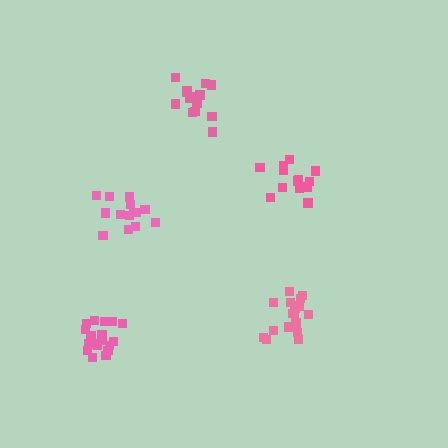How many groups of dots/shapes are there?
There are 5 groups.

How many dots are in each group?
Group 1: 13 dots, Group 2: 14 dots, Group 3: 18 dots, Group 4: 17 dots, Group 5: 15 dots (77 total).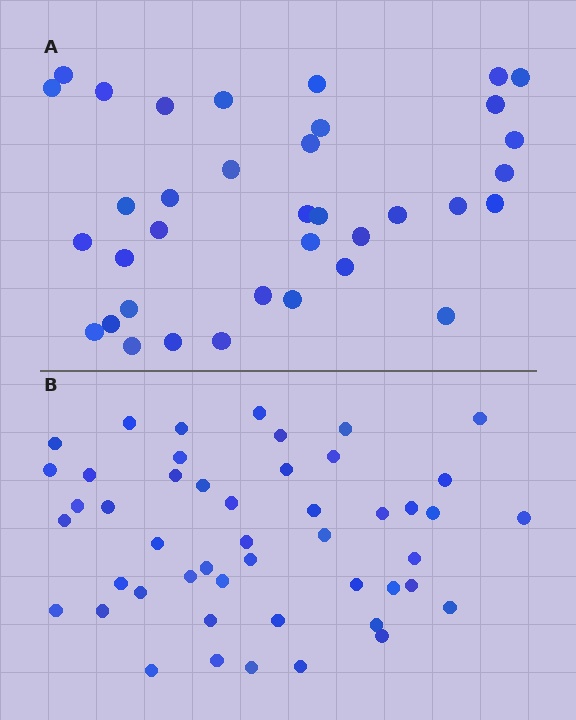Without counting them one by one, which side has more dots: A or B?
Region B (the bottom region) has more dots.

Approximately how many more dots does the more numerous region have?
Region B has roughly 12 or so more dots than region A.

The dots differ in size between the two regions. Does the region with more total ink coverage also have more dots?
No. Region A has more total ink coverage because its dots are larger, but region B actually contains more individual dots. Total area can be misleading — the number of items is what matters here.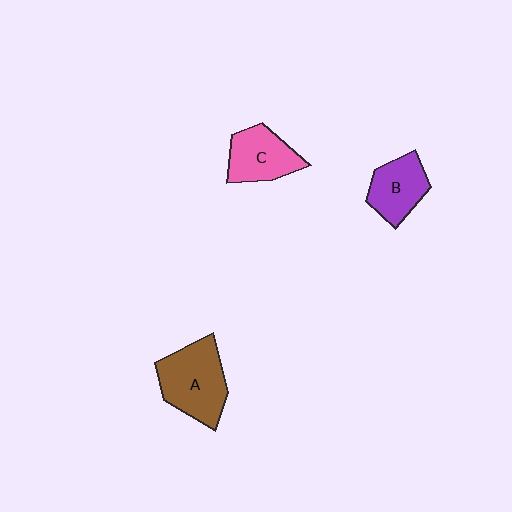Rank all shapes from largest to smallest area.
From largest to smallest: A (brown), C (pink), B (purple).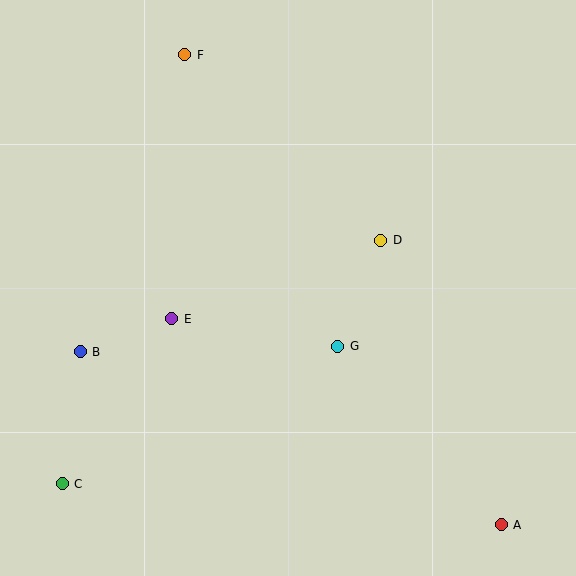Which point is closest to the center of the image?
Point G at (338, 346) is closest to the center.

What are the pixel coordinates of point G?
Point G is at (338, 346).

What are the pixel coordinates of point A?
Point A is at (501, 525).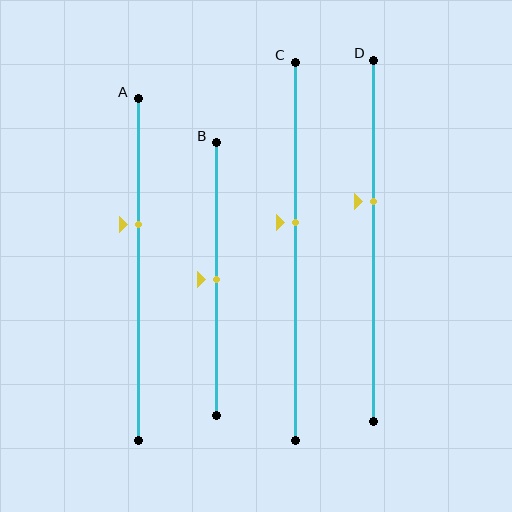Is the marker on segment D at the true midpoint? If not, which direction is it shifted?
No, the marker on segment D is shifted upward by about 11% of the segment length.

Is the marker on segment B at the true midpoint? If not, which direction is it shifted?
Yes, the marker on segment B is at the true midpoint.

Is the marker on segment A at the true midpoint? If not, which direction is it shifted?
No, the marker on segment A is shifted upward by about 13% of the segment length.